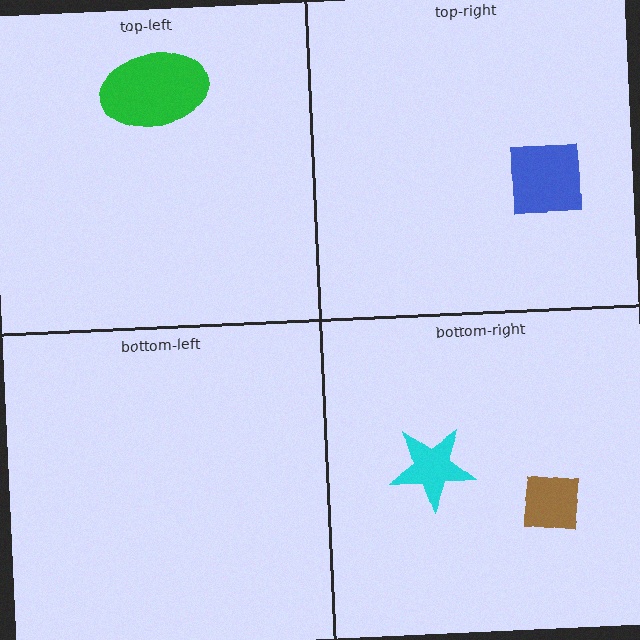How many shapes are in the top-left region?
1.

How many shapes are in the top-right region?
1.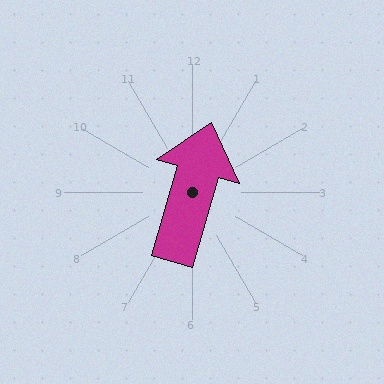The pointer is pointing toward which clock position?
Roughly 1 o'clock.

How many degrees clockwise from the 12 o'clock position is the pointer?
Approximately 16 degrees.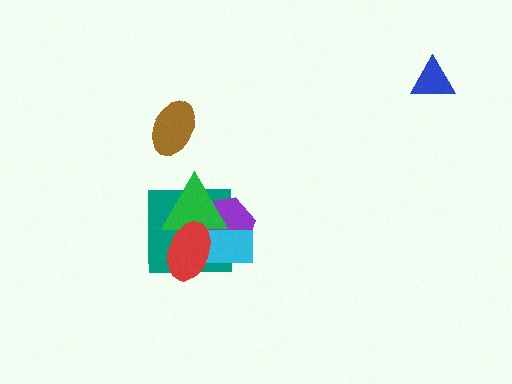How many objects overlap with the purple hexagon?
4 objects overlap with the purple hexagon.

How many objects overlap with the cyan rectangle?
4 objects overlap with the cyan rectangle.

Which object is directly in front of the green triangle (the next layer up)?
The cyan rectangle is directly in front of the green triangle.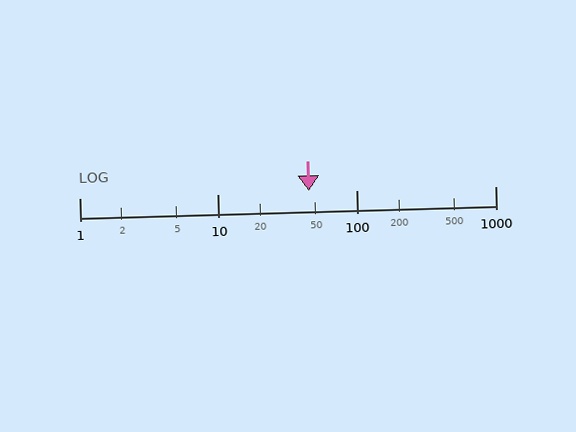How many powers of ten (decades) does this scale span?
The scale spans 3 decades, from 1 to 1000.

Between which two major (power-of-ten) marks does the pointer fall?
The pointer is between 10 and 100.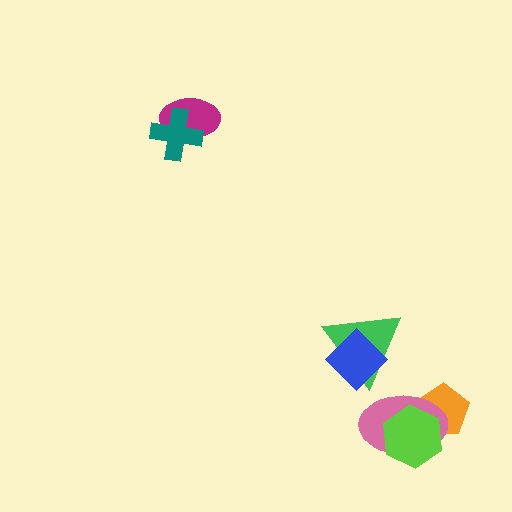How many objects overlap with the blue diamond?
1 object overlaps with the blue diamond.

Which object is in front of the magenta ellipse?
The teal cross is in front of the magenta ellipse.